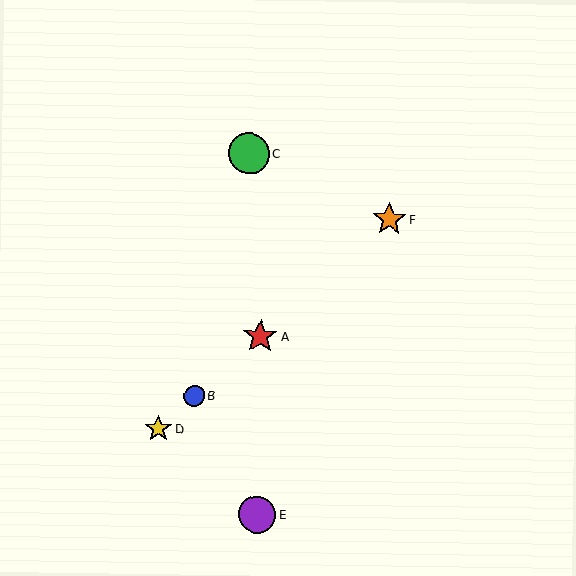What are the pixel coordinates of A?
Object A is at (260, 336).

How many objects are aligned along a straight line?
4 objects (A, B, D, F) are aligned along a straight line.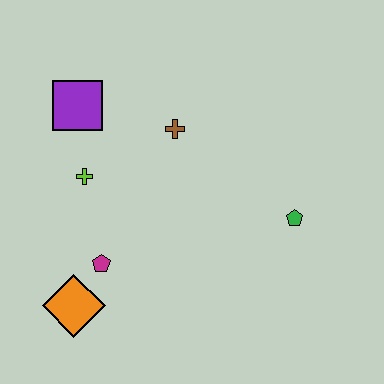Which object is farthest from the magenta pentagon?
The green pentagon is farthest from the magenta pentagon.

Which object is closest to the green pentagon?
The brown cross is closest to the green pentagon.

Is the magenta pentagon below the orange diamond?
No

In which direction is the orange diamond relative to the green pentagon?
The orange diamond is to the left of the green pentagon.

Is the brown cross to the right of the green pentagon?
No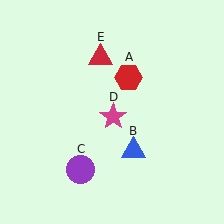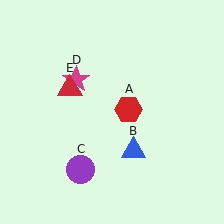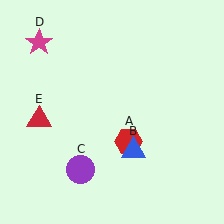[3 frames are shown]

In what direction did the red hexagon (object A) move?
The red hexagon (object A) moved down.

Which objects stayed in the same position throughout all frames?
Blue triangle (object B) and purple circle (object C) remained stationary.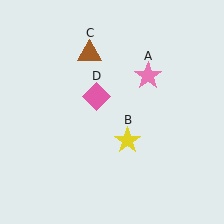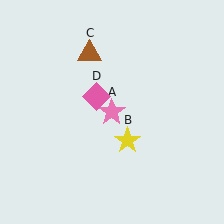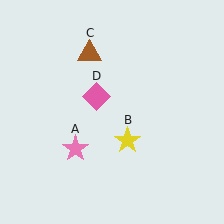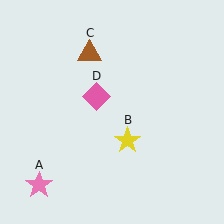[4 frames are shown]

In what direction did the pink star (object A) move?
The pink star (object A) moved down and to the left.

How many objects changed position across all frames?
1 object changed position: pink star (object A).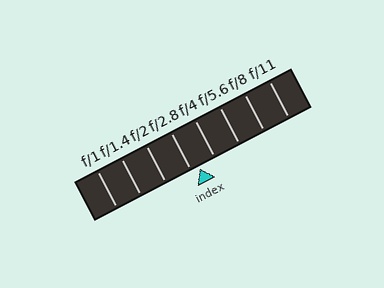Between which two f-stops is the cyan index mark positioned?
The index mark is between f/2.8 and f/4.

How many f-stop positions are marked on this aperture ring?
There are 8 f-stop positions marked.